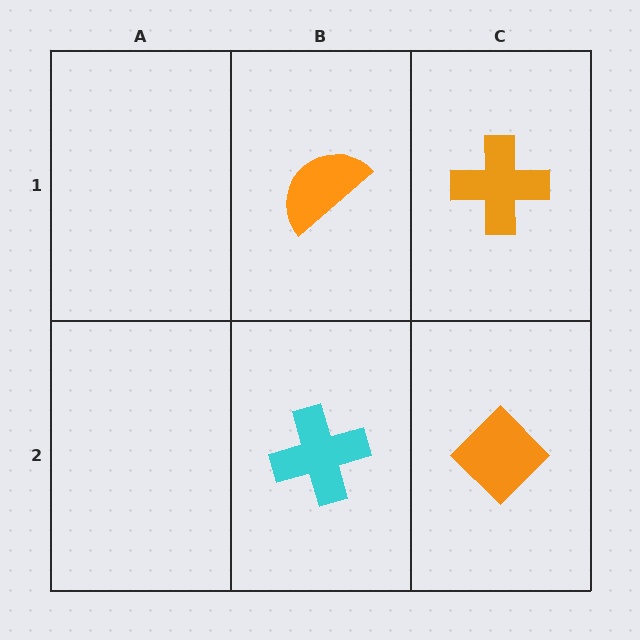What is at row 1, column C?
An orange cross.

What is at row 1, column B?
An orange semicircle.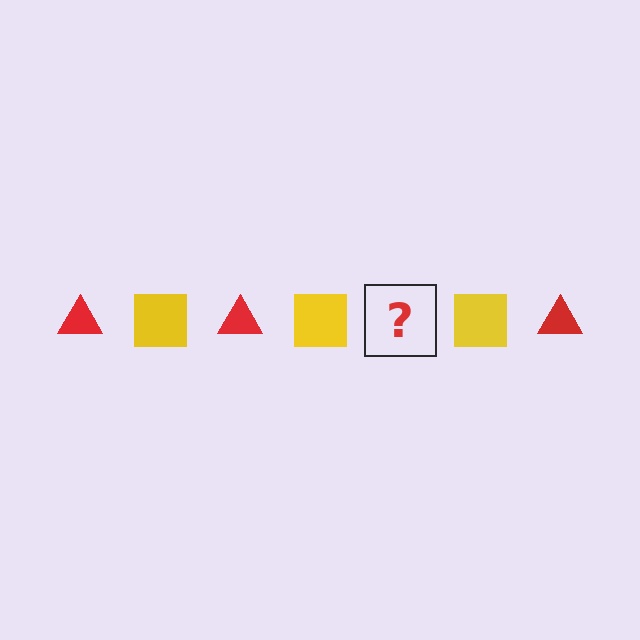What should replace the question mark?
The question mark should be replaced with a red triangle.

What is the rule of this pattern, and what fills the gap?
The rule is that the pattern alternates between red triangle and yellow square. The gap should be filled with a red triangle.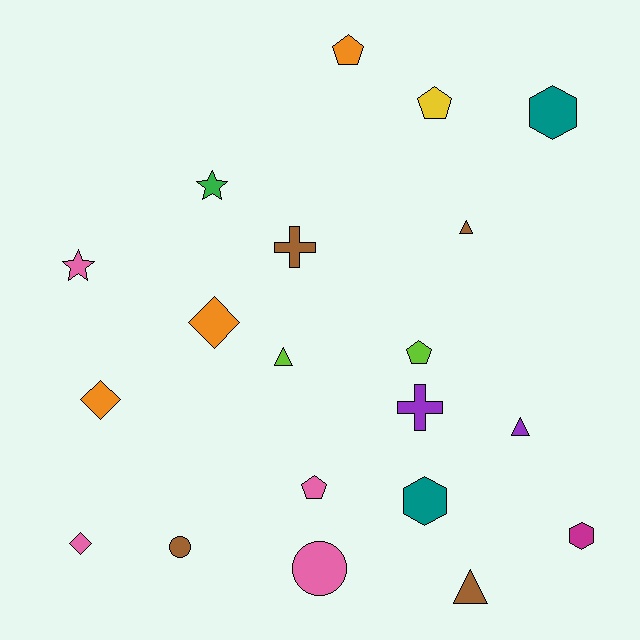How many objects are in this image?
There are 20 objects.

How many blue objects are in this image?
There are no blue objects.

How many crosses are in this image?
There are 2 crosses.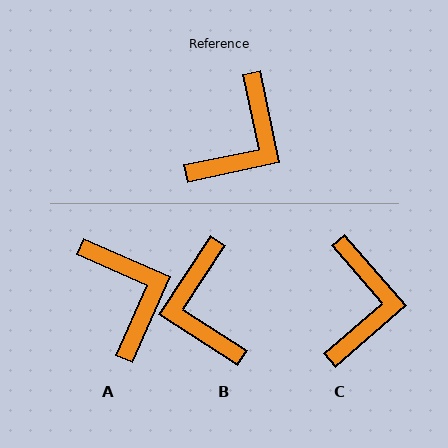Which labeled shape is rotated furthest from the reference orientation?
B, about 135 degrees away.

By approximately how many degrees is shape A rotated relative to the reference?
Approximately 54 degrees counter-clockwise.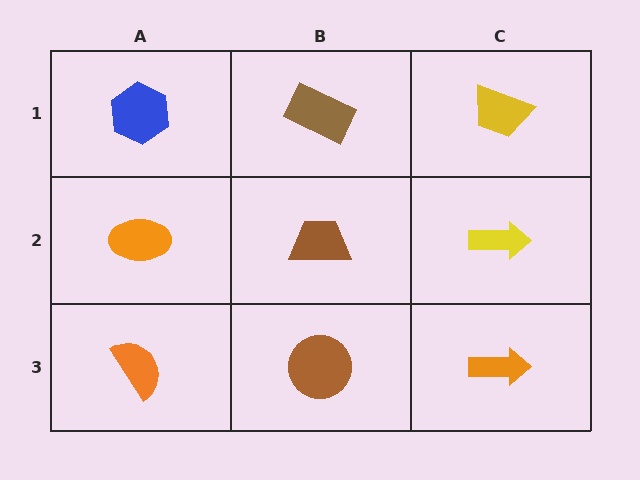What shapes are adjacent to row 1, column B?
A brown trapezoid (row 2, column B), a blue hexagon (row 1, column A), a yellow trapezoid (row 1, column C).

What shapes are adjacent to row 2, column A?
A blue hexagon (row 1, column A), an orange semicircle (row 3, column A), a brown trapezoid (row 2, column B).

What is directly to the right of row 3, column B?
An orange arrow.